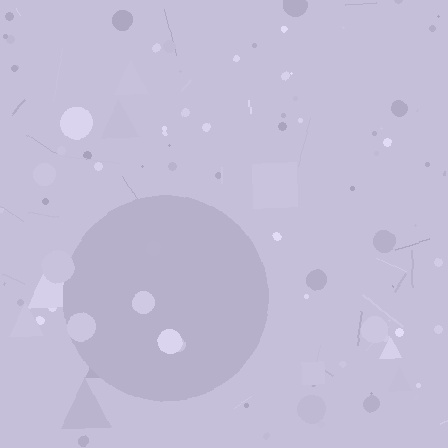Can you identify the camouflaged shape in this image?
The camouflaged shape is a circle.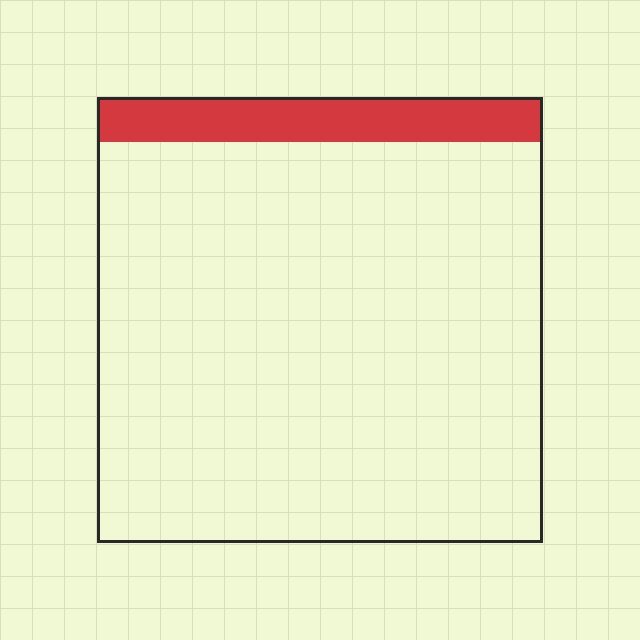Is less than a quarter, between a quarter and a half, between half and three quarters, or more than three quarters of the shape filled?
Less than a quarter.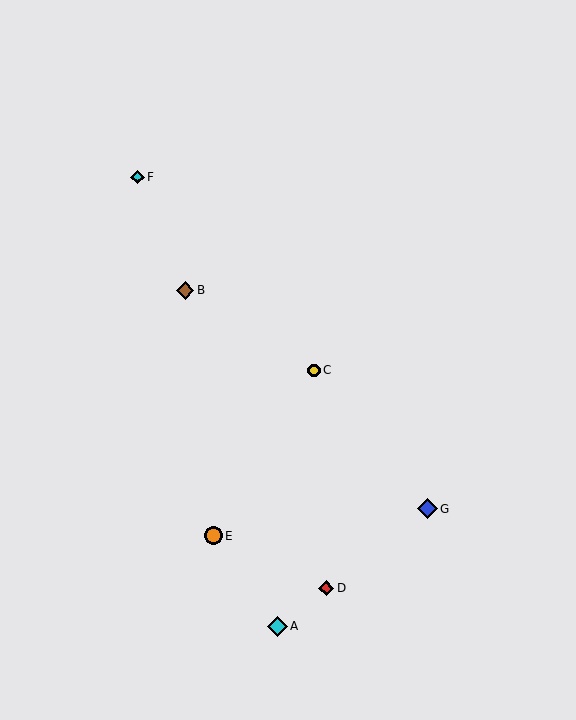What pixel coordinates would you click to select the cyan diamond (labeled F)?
Click at (138, 177) to select the cyan diamond F.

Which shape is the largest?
The cyan diamond (labeled A) is the largest.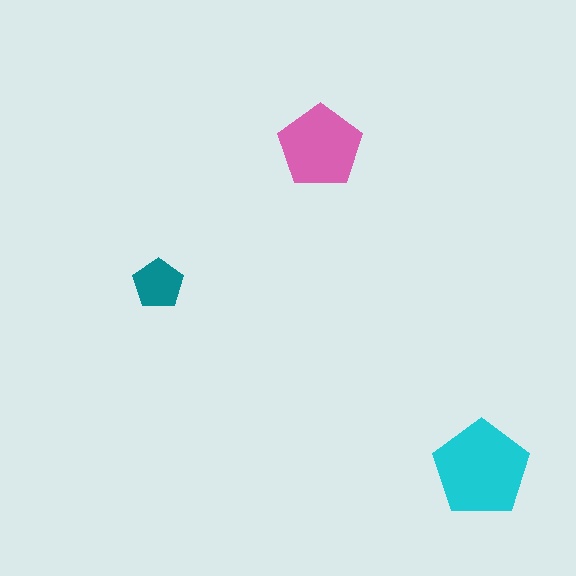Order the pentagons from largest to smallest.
the cyan one, the pink one, the teal one.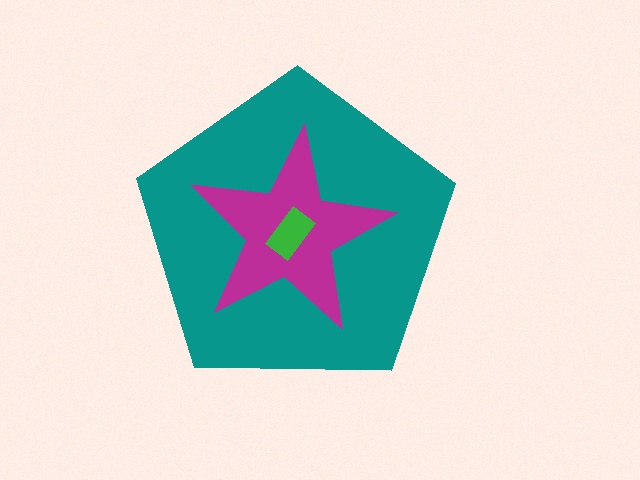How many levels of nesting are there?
3.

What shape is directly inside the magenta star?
The green rectangle.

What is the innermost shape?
The green rectangle.